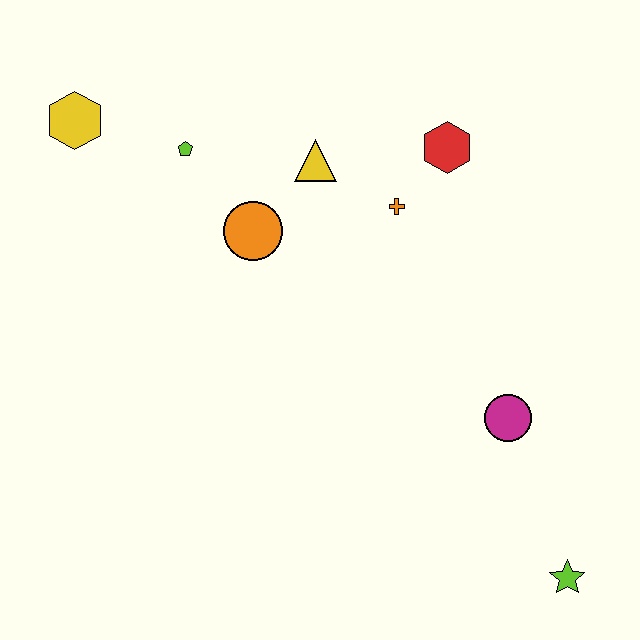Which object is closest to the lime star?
The magenta circle is closest to the lime star.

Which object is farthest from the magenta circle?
The yellow hexagon is farthest from the magenta circle.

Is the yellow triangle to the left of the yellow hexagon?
No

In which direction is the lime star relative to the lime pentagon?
The lime star is below the lime pentagon.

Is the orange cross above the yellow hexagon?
No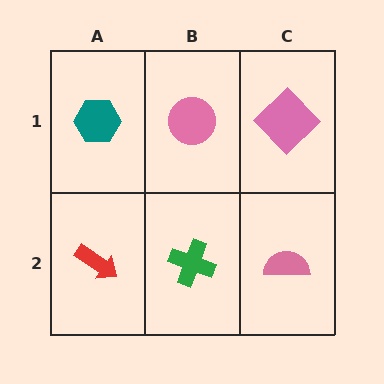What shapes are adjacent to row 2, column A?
A teal hexagon (row 1, column A), a green cross (row 2, column B).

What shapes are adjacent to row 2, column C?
A pink diamond (row 1, column C), a green cross (row 2, column B).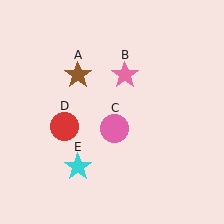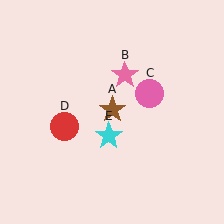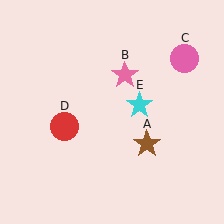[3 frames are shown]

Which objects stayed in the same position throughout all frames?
Pink star (object B) and red circle (object D) remained stationary.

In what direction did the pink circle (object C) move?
The pink circle (object C) moved up and to the right.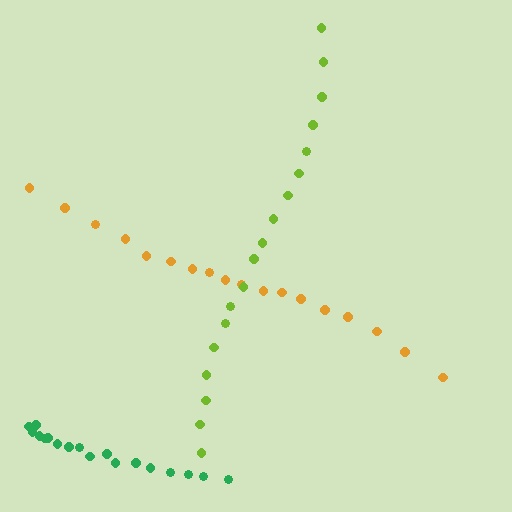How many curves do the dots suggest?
There are 3 distinct paths.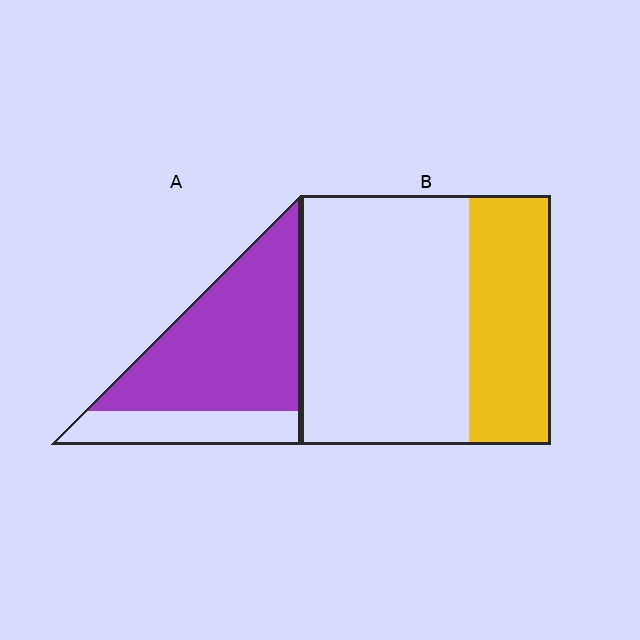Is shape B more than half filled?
No.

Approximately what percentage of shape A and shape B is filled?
A is approximately 75% and B is approximately 35%.